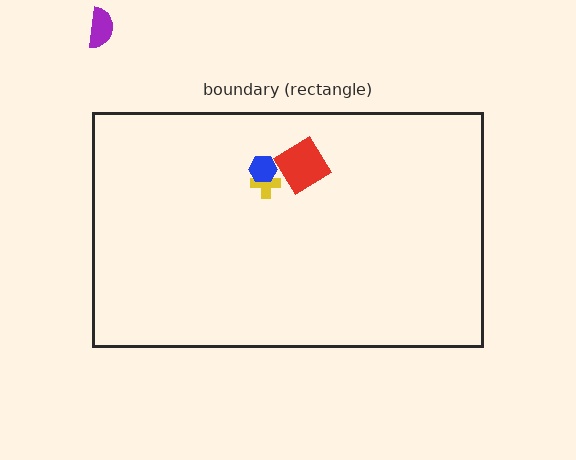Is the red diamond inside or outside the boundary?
Inside.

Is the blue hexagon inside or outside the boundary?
Inside.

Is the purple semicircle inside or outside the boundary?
Outside.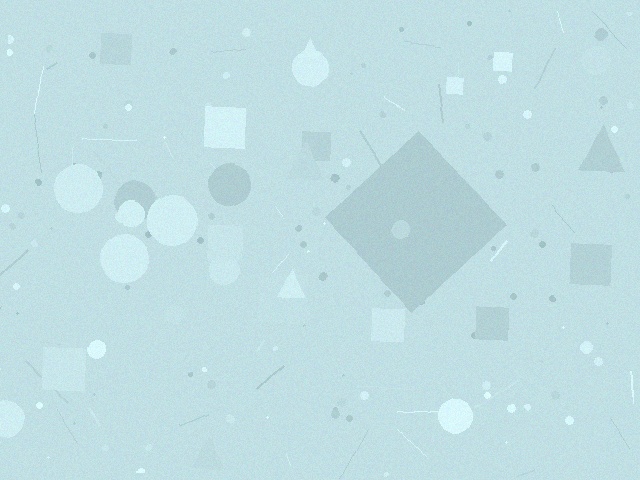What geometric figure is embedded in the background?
A diamond is embedded in the background.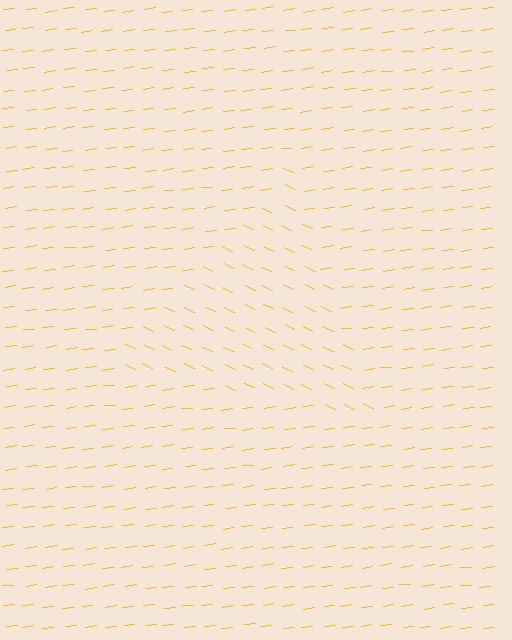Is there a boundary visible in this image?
Yes, there is a texture boundary formed by a change in line orientation.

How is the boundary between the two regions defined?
The boundary is defined purely by a change in line orientation (approximately 32 degrees difference). All lines are the same color and thickness.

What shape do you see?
I see a triangle.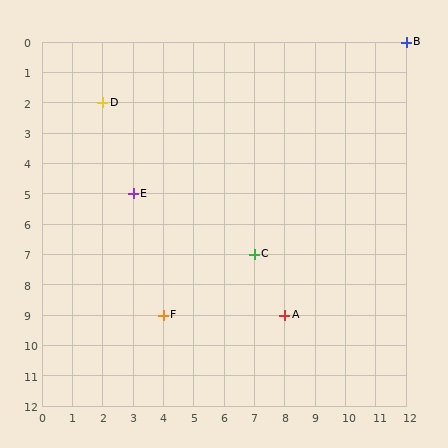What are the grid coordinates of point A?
Point A is at grid coordinates (8, 9).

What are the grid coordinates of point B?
Point B is at grid coordinates (12, 0).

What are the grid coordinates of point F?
Point F is at grid coordinates (4, 9).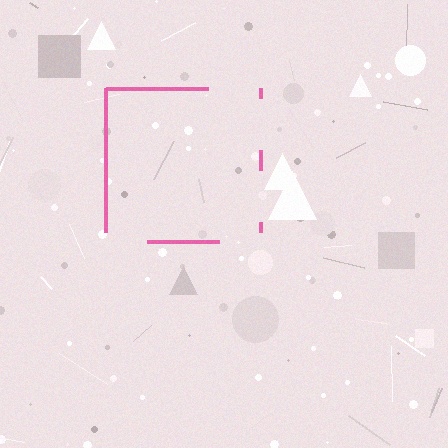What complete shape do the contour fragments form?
The contour fragments form a square.